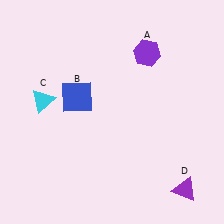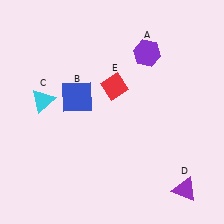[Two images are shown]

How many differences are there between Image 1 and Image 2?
There is 1 difference between the two images.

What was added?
A red diamond (E) was added in Image 2.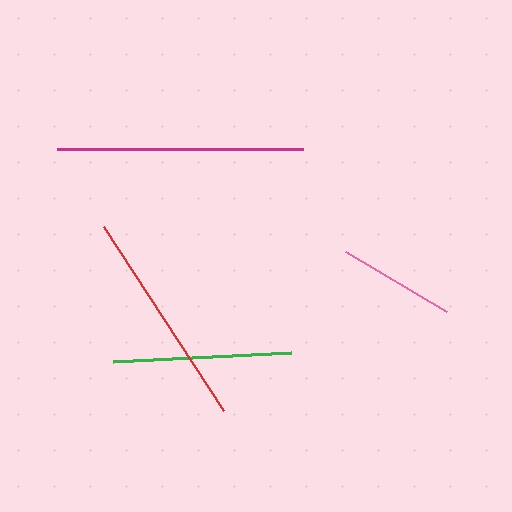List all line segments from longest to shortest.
From longest to shortest: magenta, red, green, pink.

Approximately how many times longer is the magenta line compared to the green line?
The magenta line is approximately 1.4 times the length of the green line.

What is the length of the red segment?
The red segment is approximately 220 pixels long.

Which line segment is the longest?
The magenta line is the longest at approximately 246 pixels.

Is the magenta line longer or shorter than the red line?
The magenta line is longer than the red line.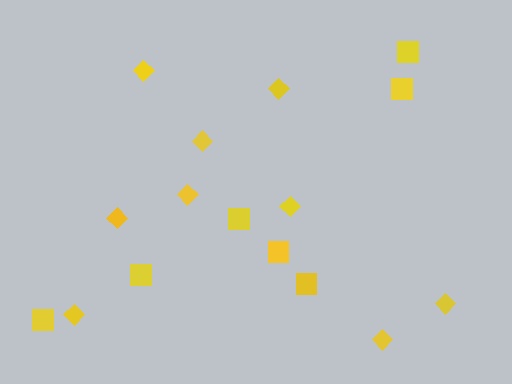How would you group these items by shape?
There are 2 groups: one group of diamonds (9) and one group of squares (7).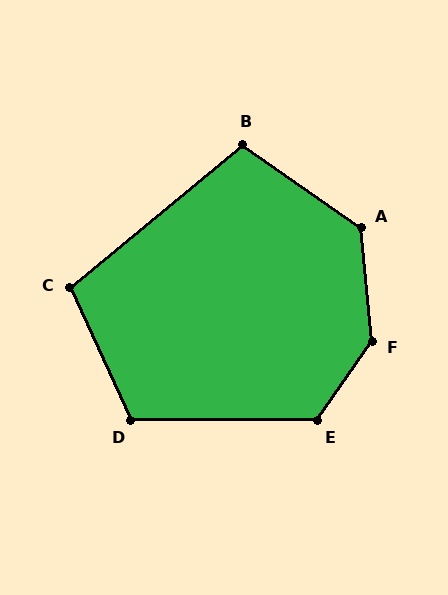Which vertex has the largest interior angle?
F, at approximately 140 degrees.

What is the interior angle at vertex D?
Approximately 114 degrees (obtuse).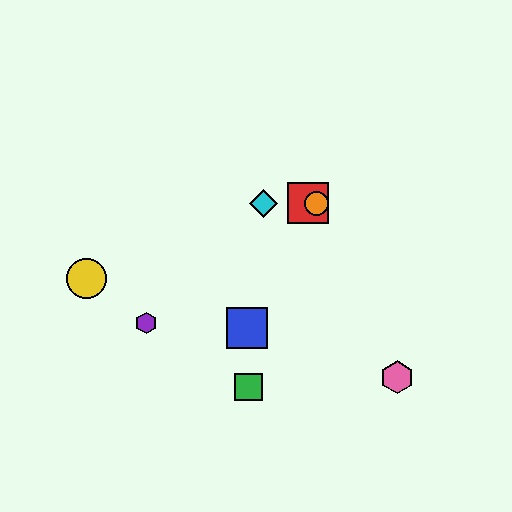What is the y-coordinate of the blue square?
The blue square is at y≈328.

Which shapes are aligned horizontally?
The red square, the orange circle, the cyan diamond are aligned horizontally.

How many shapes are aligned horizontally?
3 shapes (the red square, the orange circle, the cyan diamond) are aligned horizontally.